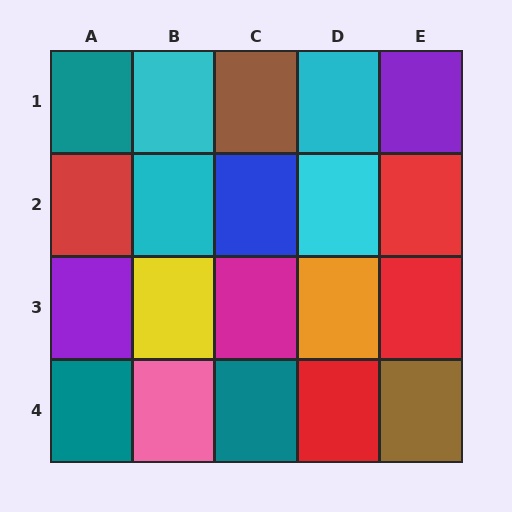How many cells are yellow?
1 cell is yellow.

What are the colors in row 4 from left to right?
Teal, pink, teal, red, brown.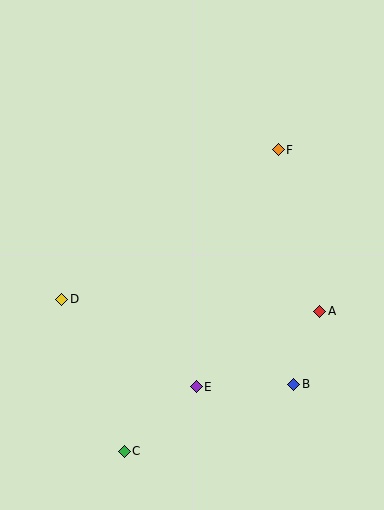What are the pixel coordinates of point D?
Point D is at (62, 299).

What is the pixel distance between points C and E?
The distance between C and E is 97 pixels.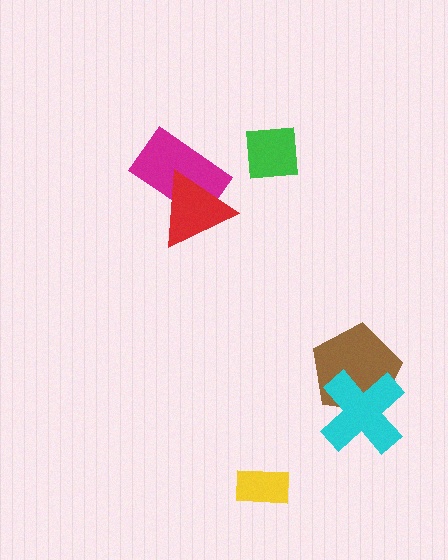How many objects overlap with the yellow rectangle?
0 objects overlap with the yellow rectangle.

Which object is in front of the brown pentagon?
The cyan cross is in front of the brown pentagon.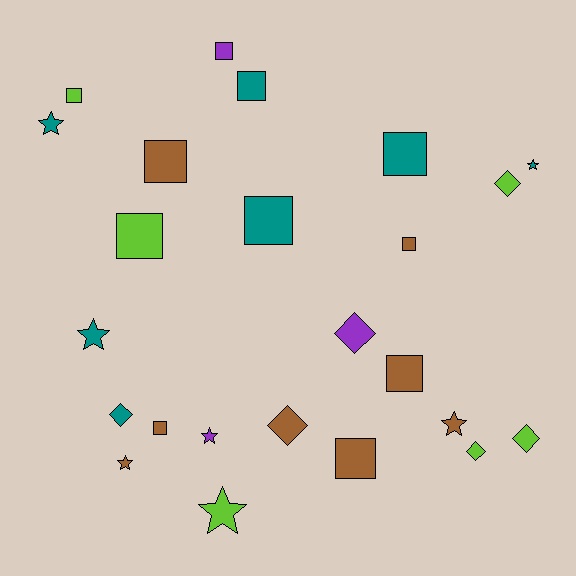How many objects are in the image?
There are 24 objects.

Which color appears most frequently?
Brown, with 8 objects.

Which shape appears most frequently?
Square, with 11 objects.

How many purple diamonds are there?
There is 1 purple diamond.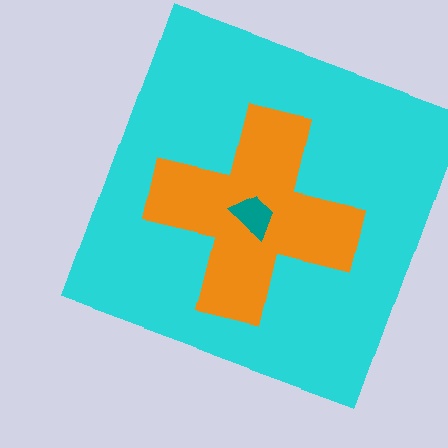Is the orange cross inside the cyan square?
Yes.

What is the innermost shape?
The teal trapezoid.